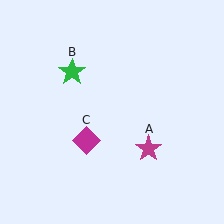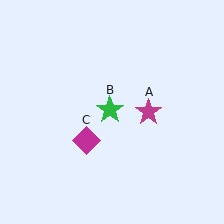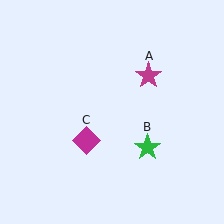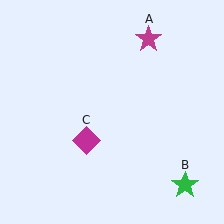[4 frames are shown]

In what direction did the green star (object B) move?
The green star (object B) moved down and to the right.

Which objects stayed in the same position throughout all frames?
Magenta diamond (object C) remained stationary.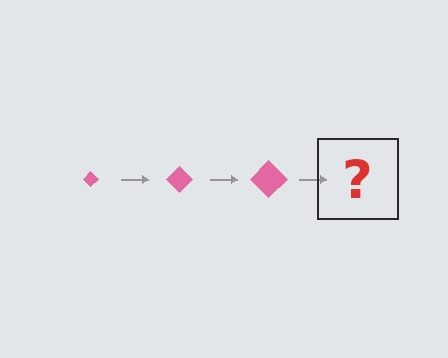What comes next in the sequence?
The next element should be a pink diamond, larger than the previous one.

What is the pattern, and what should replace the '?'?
The pattern is that the diamond gets progressively larger each step. The '?' should be a pink diamond, larger than the previous one.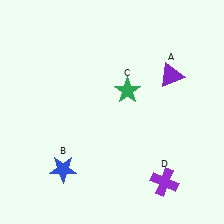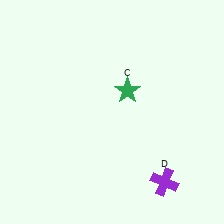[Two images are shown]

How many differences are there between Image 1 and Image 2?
There are 2 differences between the two images.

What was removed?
The blue star (B), the purple triangle (A) were removed in Image 2.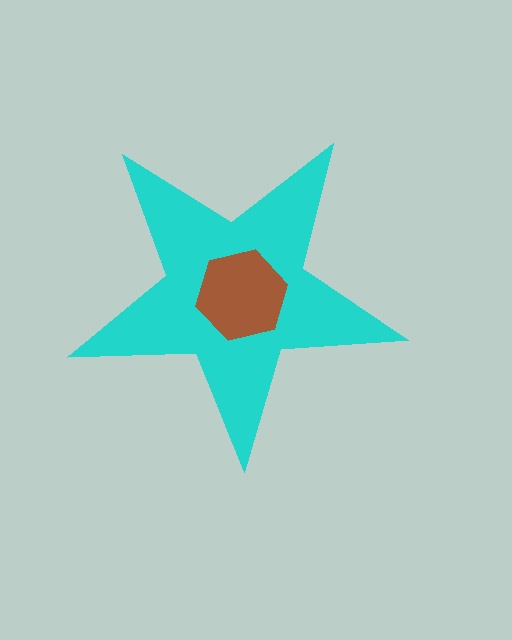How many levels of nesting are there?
2.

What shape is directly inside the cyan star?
The brown hexagon.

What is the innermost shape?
The brown hexagon.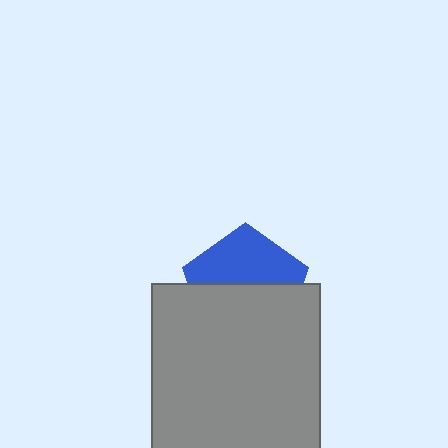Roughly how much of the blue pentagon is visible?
About half of it is visible (roughly 46%).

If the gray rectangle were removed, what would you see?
You would see the complete blue pentagon.